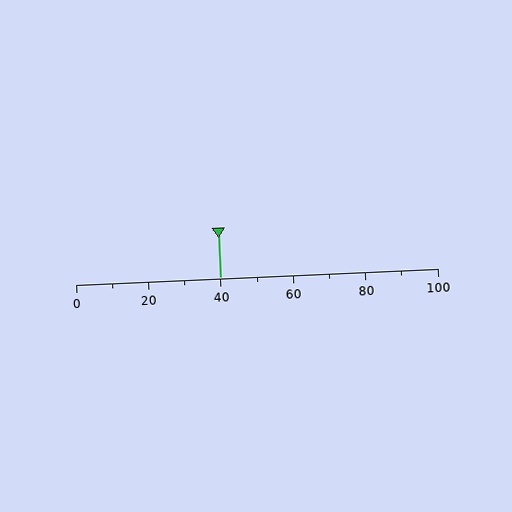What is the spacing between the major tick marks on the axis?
The major ticks are spaced 20 apart.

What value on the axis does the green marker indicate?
The marker indicates approximately 40.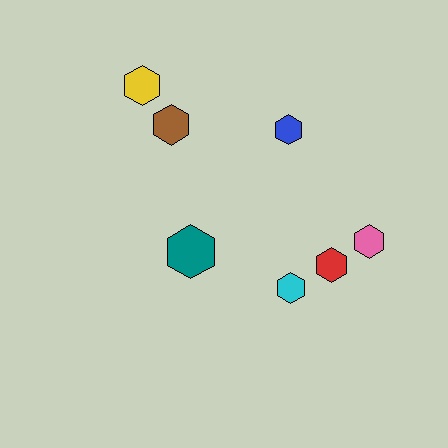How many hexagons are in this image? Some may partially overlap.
There are 7 hexagons.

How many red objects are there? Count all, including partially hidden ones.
There is 1 red object.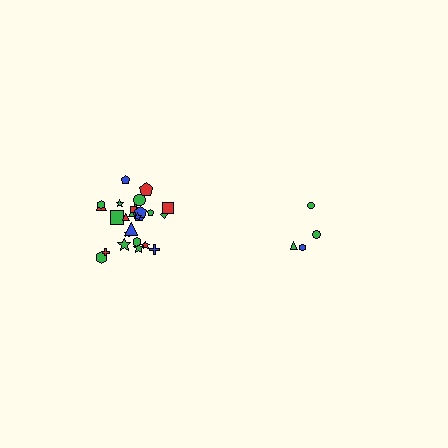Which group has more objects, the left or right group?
The left group.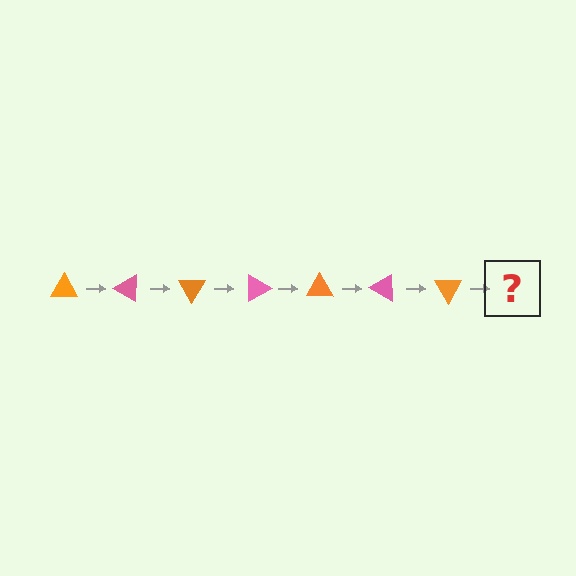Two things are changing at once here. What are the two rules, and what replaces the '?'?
The two rules are that it rotates 30 degrees each step and the color cycles through orange and pink. The '?' should be a pink triangle, rotated 210 degrees from the start.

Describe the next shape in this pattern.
It should be a pink triangle, rotated 210 degrees from the start.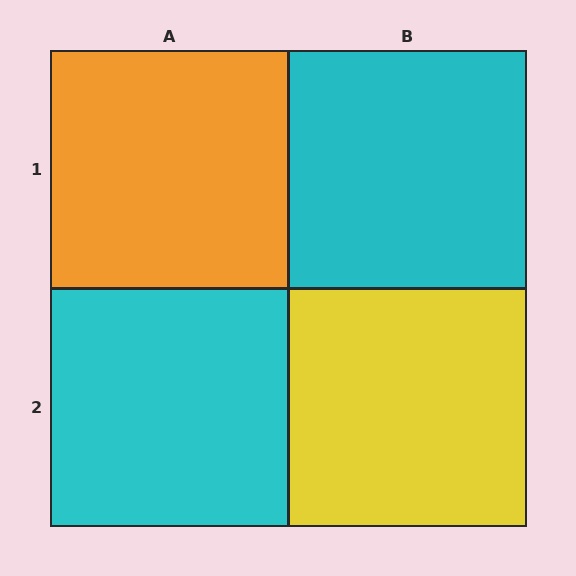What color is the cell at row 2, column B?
Yellow.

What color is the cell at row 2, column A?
Cyan.